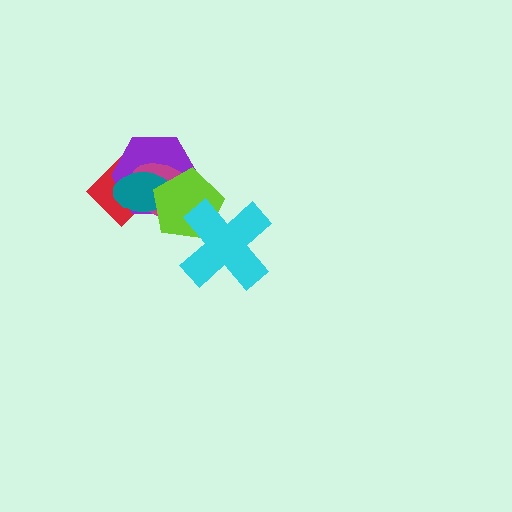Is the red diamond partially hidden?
Yes, it is partially covered by another shape.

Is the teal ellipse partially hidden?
Yes, it is partially covered by another shape.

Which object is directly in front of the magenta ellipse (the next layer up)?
The teal ellipse is directly in front of the magenta ellipse.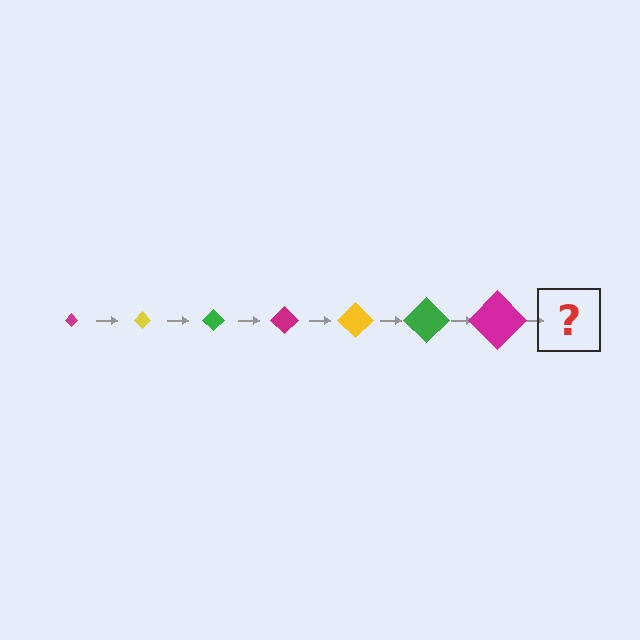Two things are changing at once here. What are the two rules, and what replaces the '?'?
The two rules are that the diamond grows larger each step and the color cycles through magenta, yellow, and green. The '?' should be a yellow diamond, larger than the previous one.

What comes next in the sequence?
The next element should be a yellow diamond, larger than the previous one.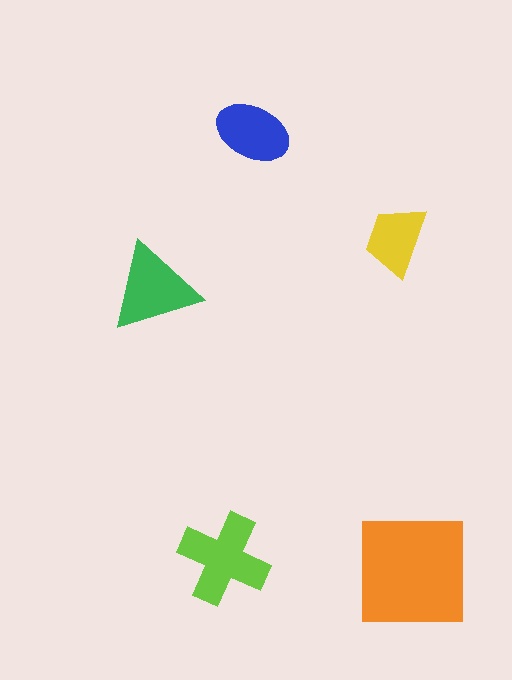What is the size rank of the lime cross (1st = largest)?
2nd.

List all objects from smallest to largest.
The yellow trapezoid, the blue ellipse, the green triangle, the lime cross, the orange square.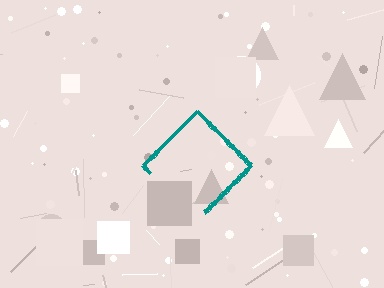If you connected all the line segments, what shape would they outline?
They would outline a diamond.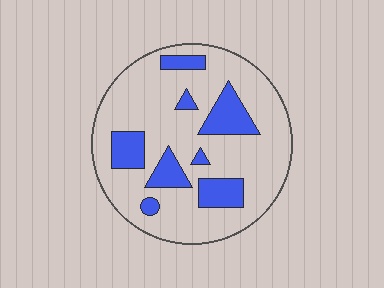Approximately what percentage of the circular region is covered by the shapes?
Approximately 20%.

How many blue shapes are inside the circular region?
8.